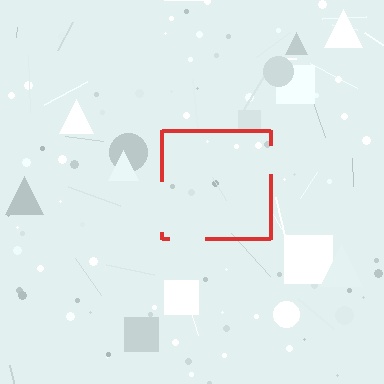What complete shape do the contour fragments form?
The contour fragments form a square.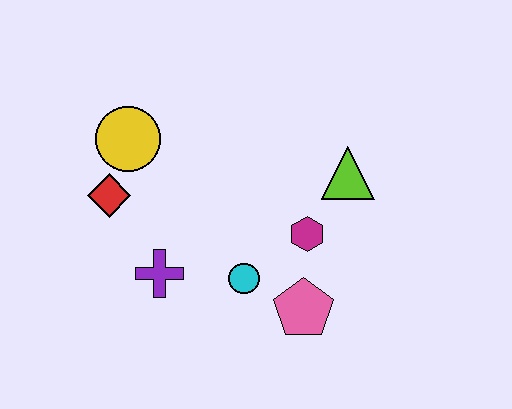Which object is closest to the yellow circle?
The red diamond is closest to the yellow circle.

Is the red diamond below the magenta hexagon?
No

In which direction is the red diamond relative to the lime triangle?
The red diamond is to the left of the lime triangle.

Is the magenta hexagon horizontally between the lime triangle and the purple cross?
Yes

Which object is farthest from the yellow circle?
The pink pentagon is farthest from the yellow circle.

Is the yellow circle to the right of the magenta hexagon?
No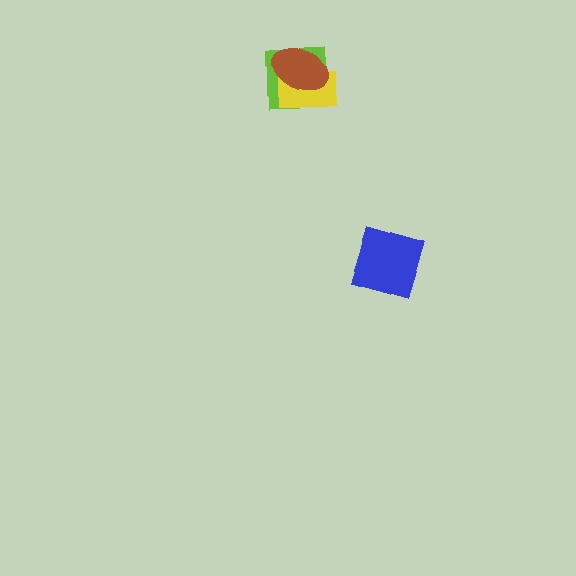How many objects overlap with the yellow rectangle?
2 objects overlap with the yellow rectangle.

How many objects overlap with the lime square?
2 objects overlap with the lime square.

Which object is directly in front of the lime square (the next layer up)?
The yellow rectangle is directly in front of the lime square.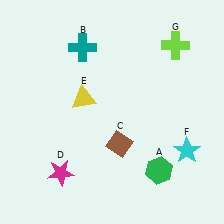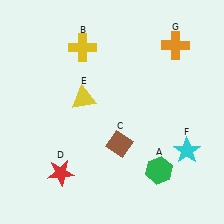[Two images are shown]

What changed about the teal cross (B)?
In Image 1, B is teal. In Image 2, it changed to yellow.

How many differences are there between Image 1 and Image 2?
There are 3 differences between the two images.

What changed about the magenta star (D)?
In Image 1, D is magenta. In Image 2, it changed to red.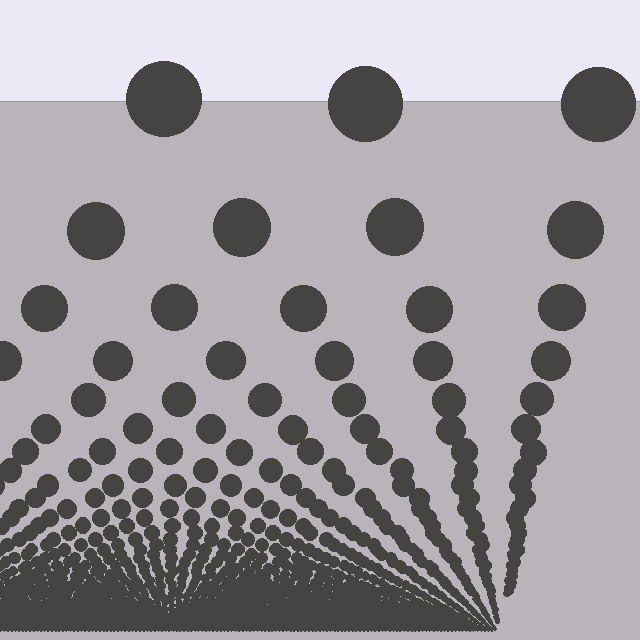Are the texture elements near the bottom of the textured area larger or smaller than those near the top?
Smaller. The gradient is inverted — elements near the bottom are smaller and denser.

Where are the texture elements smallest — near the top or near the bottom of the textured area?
Near the bottom.